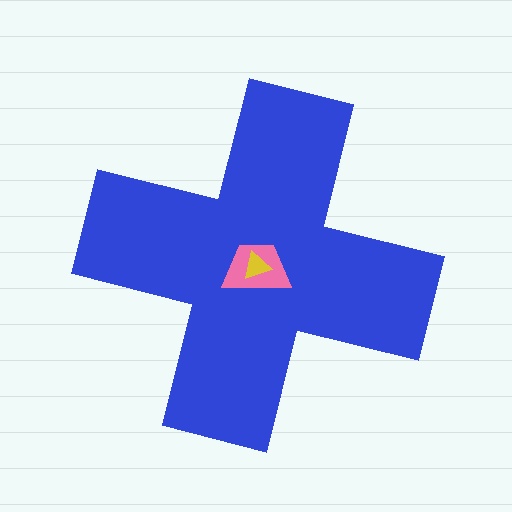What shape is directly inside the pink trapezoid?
The yellow triangle.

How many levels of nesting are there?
3.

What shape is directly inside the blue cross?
The pink trapezoid.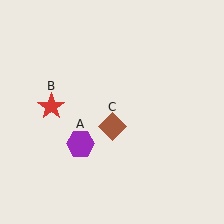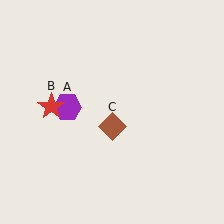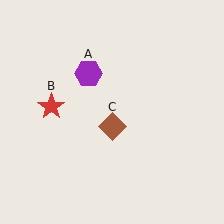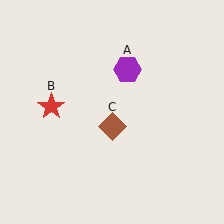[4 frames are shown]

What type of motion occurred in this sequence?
The purple hexagon (object A) rotated clockwise around the center of the scene.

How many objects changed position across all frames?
1 object changed position: purple hexagon (object A).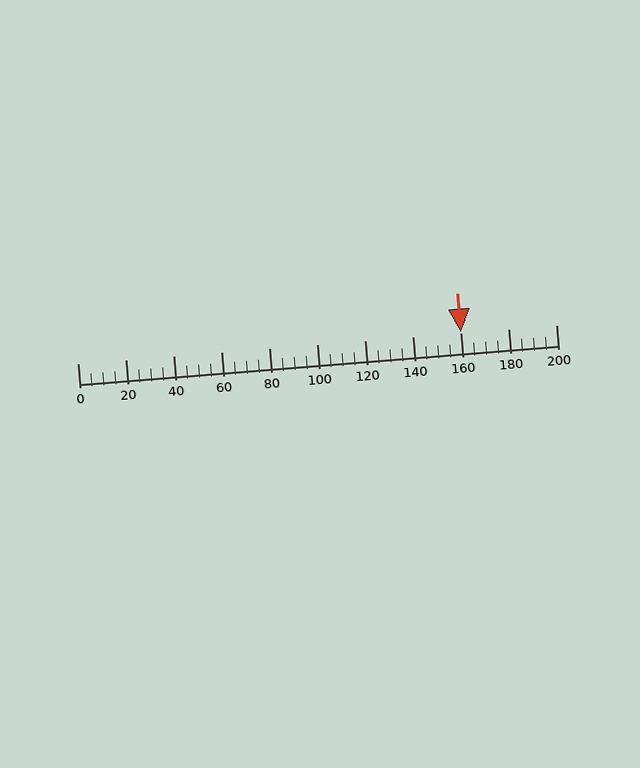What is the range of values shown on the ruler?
The ruler shows values from 0 to 200.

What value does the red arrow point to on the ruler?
The red arrow points to approximately 160.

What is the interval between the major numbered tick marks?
The major tick marks are spaced 20 units apart.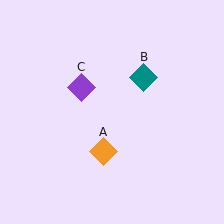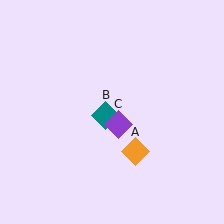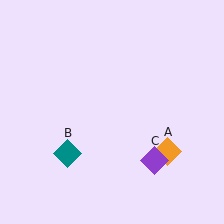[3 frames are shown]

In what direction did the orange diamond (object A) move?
The orange diamond (object A) moved right.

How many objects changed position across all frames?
3 objects changed position: orange diamond (object A), teal diamond (object B), purple diamond (object C).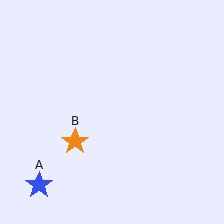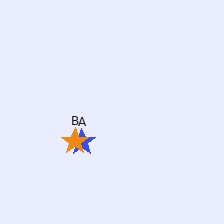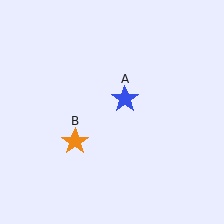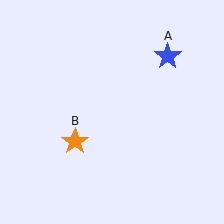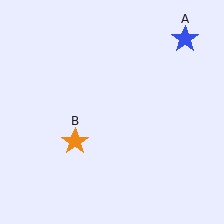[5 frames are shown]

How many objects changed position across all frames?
1 object changed position: blue star (object A).